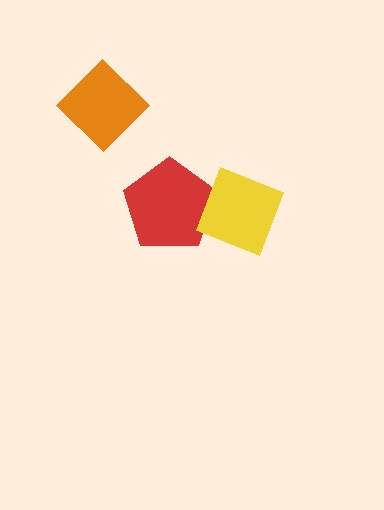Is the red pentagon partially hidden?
Yes, it is partially covered by another shape.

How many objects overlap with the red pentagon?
1 object overlaps with the red pentagon.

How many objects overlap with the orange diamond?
0 objects overlap with the orange diamond.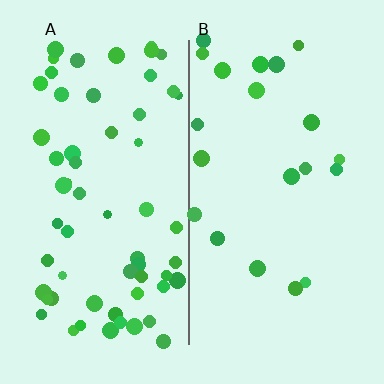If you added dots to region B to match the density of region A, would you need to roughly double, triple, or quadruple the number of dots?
Approximately triple.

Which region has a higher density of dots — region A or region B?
A (the left).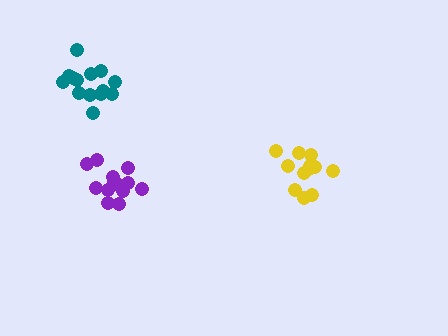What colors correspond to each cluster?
The clusters are colored: purple, teal, yellow.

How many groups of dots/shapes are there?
There are 3 groups.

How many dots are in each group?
Group 1: 13 dots, Group 2: 14 dots, Group 3: 12 dots (39 total).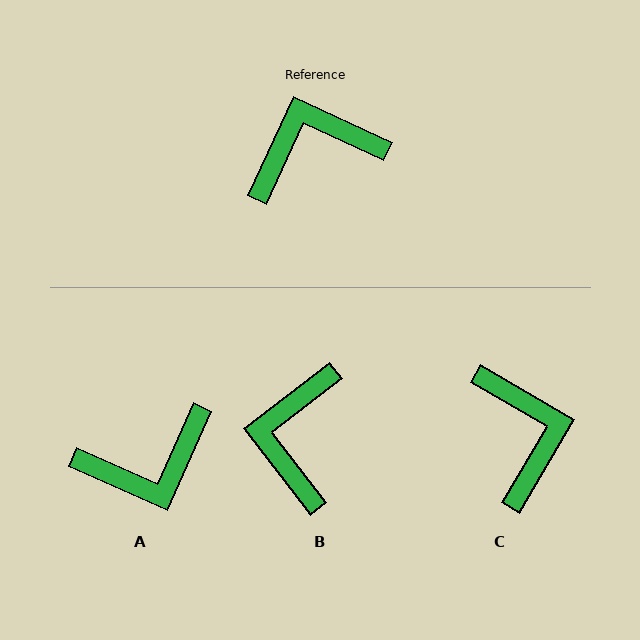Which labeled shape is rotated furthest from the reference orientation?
A, about 179 degrees away.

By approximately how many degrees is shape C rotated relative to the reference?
Approximately 96 degrees clockwise.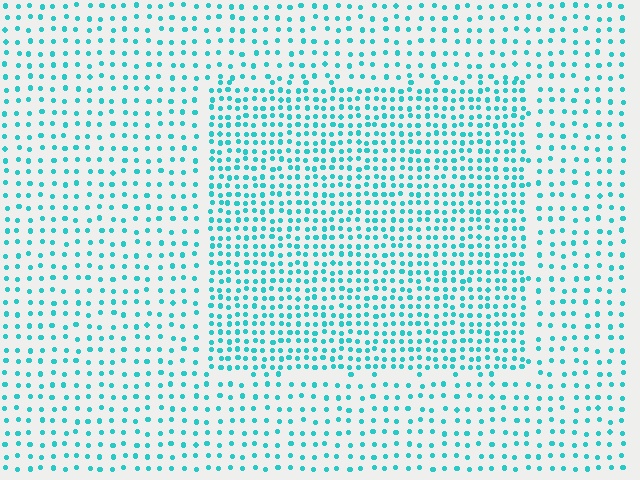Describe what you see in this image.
The image contains small cyan elements arranged at two different densities. A rectangle-shaped region is visible where the elements are more densely packed than the surrounding area.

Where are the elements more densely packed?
The elements are more densely packed inside the rectangle boundary.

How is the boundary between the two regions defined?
The boundary is defined by a change in element density (approximately 1.9x ratio). All elements are the same color, size, and shape.